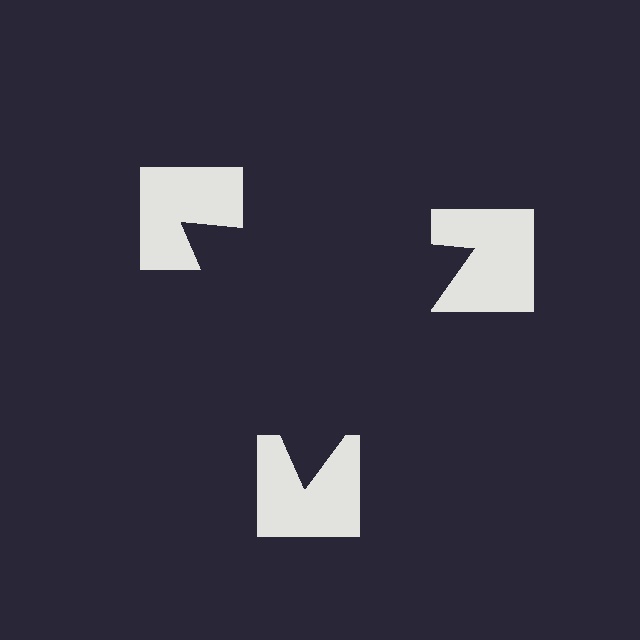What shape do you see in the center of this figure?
An illusory triangle — its edges are inferred from the aligned wedge cuts in the notched squares, not physically drawn.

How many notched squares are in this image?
There are 3 — one at each vertex of the illusory triangle.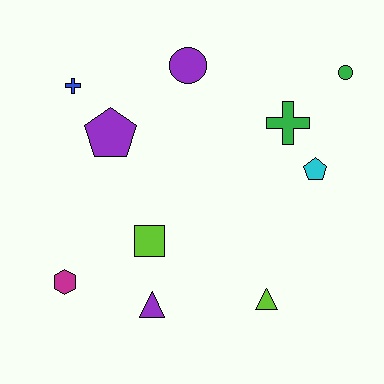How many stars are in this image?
There are no stars.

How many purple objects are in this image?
There are 3 purple objects.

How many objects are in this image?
There are 10 objects.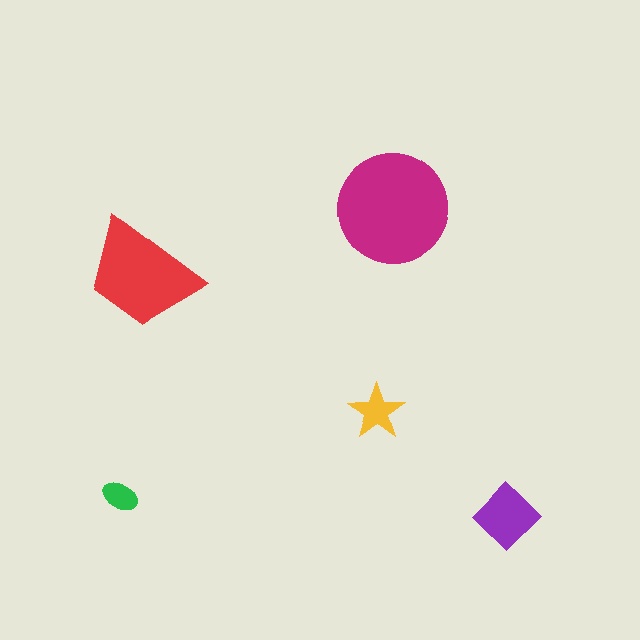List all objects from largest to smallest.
The magenta circle, the red trapezoid, the purple diamond, the yellow star, the green ellipse.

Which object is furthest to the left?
The green ellipse is leftmost.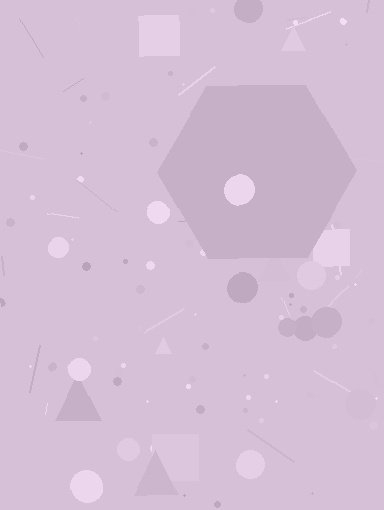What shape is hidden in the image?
A hexagon is hidden in the image.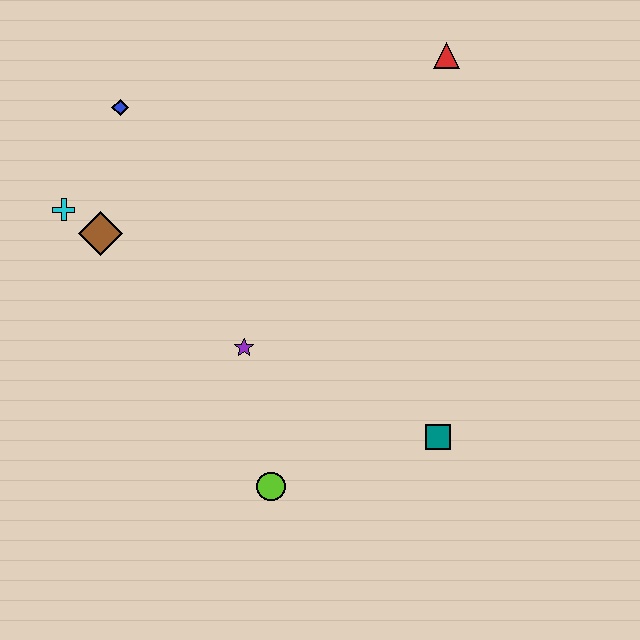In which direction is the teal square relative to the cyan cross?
The teal square is to the right of the cyan cross.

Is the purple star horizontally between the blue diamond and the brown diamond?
No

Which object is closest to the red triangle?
The blue diamond is closest to the red triangle.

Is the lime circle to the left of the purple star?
No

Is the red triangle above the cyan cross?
Yes